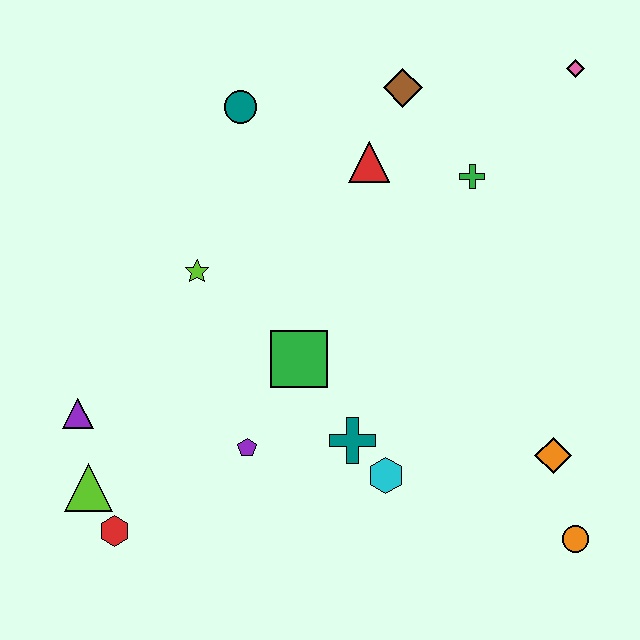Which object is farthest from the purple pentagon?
The pink diamond is farthest from the purple pentagon.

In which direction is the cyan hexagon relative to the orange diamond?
The cyan hexagon is to the left of the orange diamond.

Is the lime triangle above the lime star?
No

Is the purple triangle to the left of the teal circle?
Yes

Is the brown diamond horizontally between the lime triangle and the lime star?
No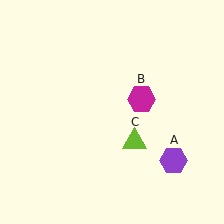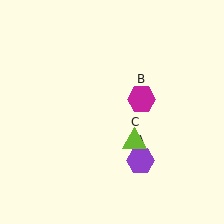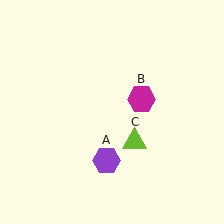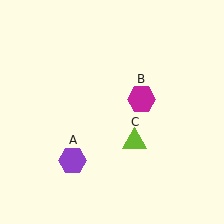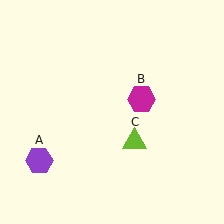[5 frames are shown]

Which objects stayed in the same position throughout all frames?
Magenta hexagon (object B) and lime triangle (object C) remained stationary.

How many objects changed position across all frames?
1 object changed position: purple hexagon (object A).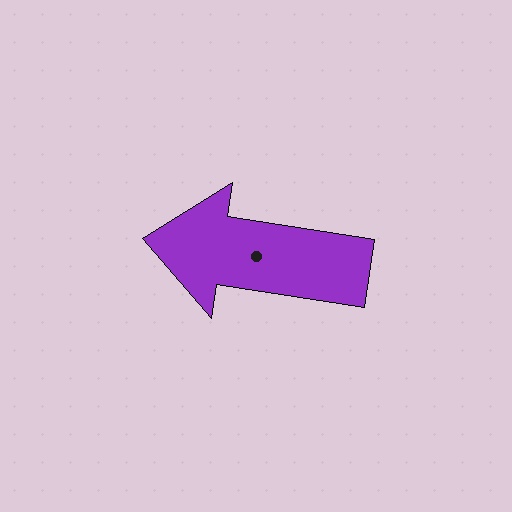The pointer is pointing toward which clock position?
Roughly 9 o'clock.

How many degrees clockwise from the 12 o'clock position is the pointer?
Approximately 279 degrees.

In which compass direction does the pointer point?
West.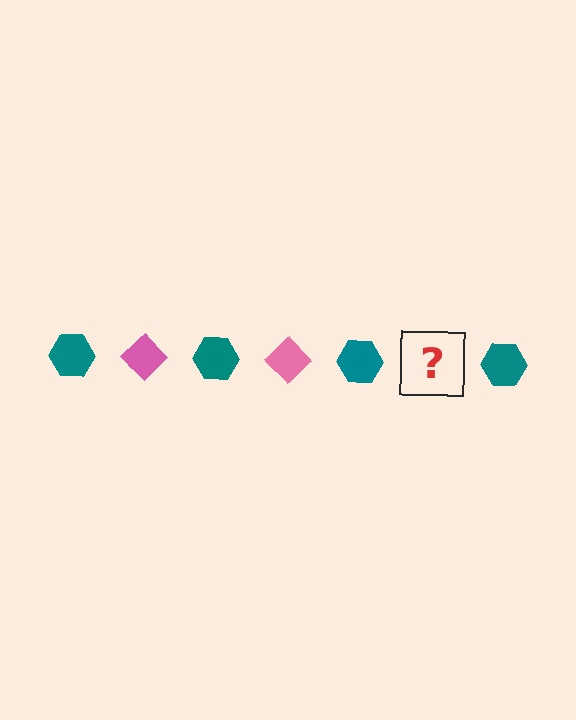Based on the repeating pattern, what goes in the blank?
The blank should be a pink diamond.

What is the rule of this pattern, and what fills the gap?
The rule is that the pattern alternates between teal hexagon and pink diamond. The gap should be filled with a pink diamond.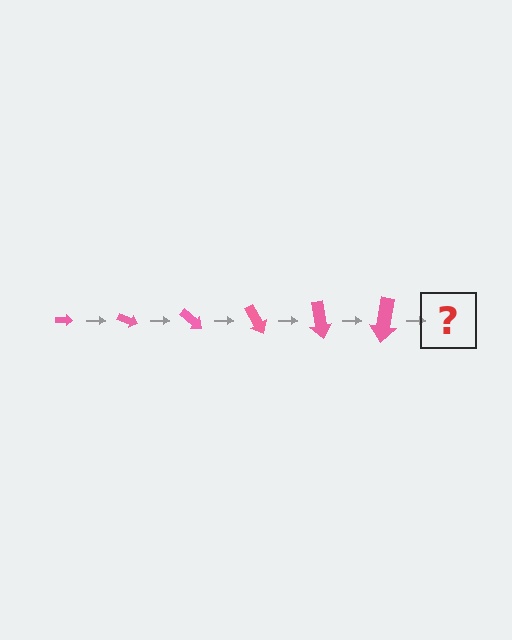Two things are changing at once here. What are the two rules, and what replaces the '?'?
The two rules are that the arrow grows larger each step and it rotates 20 degrees each step. The '?' should be an arrow, larger than the previous one and rotated 120 degrees from the start.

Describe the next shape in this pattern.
It should be an arrow, larger than the previous one and rotated 120 degrees from the start.